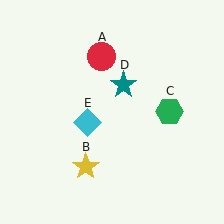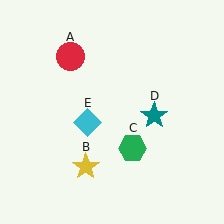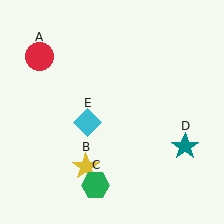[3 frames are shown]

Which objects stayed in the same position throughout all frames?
Yellow star (object B) and cyan diamond (object E) remained stationary.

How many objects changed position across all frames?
3 objects changed position: red circle (object A), green hexagon (object C), teal star (object D).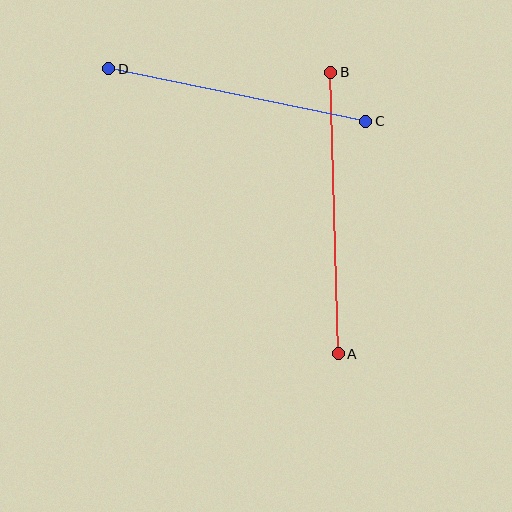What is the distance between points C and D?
The distance is approximately 263 pixels.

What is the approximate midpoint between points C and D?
The midpoint is at approximately (237, 95) pixels.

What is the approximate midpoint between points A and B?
The midpoint is at approximately (334, 213) pixels.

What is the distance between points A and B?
The distance is approximately 282 pixels.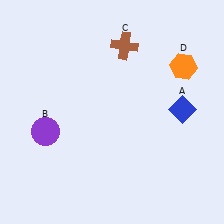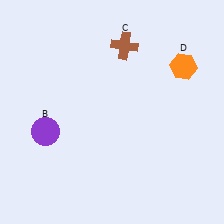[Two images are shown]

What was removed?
The blue diamond (A) was removed in Image 2.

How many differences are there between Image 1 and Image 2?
There is 1 difference between the two images.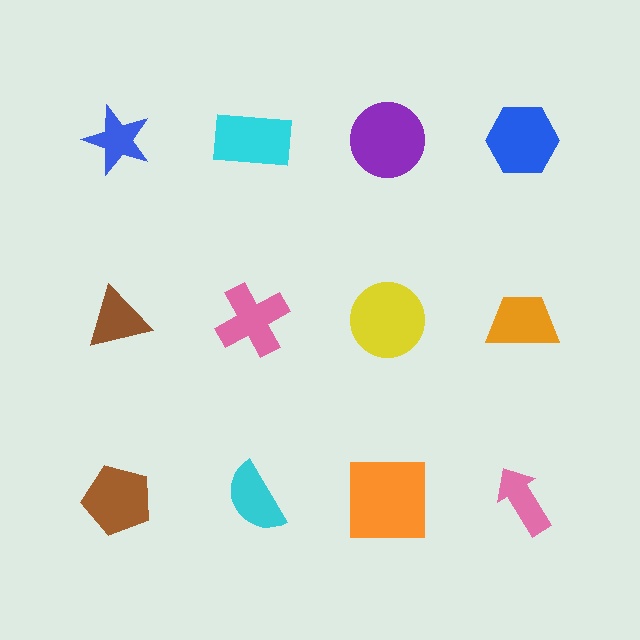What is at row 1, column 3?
A purple circle.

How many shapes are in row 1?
4 shapes.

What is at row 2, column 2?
A pink cross.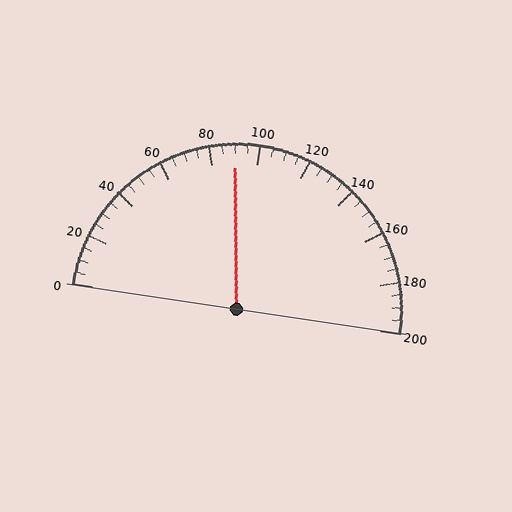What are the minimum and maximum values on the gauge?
The gauge ranges from 0 to 200.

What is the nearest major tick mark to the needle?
The nearest major tick mark is 80.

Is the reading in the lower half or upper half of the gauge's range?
The reading is in the lower half of the range (0 to 200).